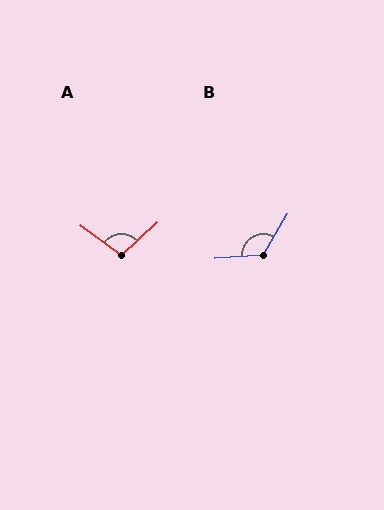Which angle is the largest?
B, at approximately 124 degrees.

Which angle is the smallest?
A, at approximately 102 degrees.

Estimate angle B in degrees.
Approximately 124 degrees.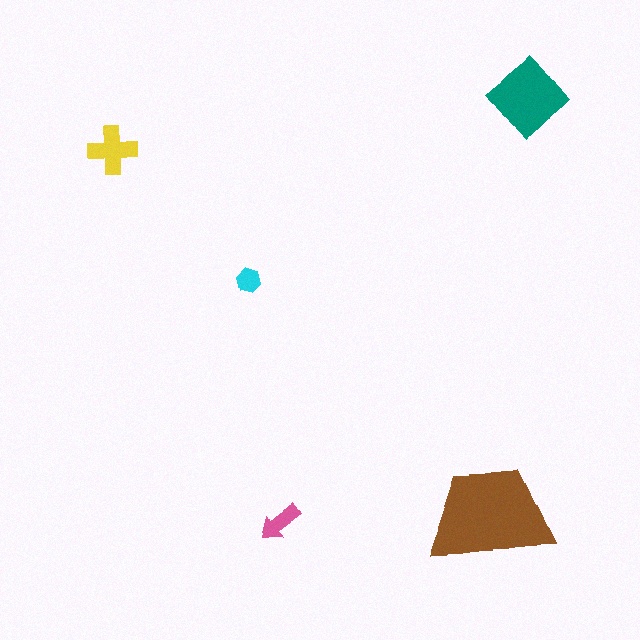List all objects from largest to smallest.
The brown trapezoid, the teal diamond, the yellow cross, the pink arrow, the cyan hexagon.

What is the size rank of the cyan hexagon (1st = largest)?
5th.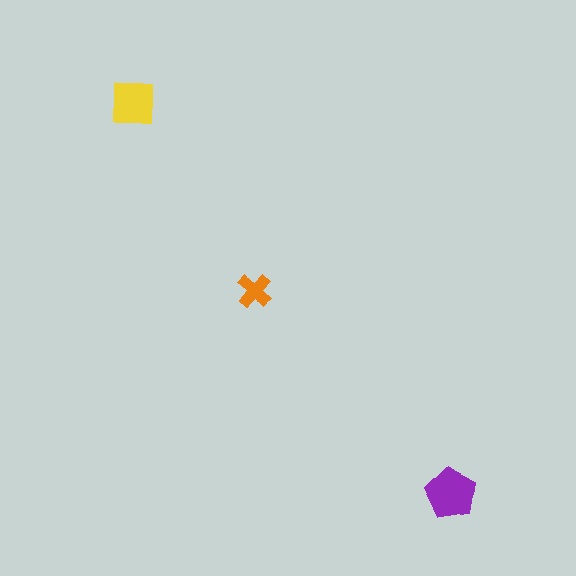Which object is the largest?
The purple pentagon.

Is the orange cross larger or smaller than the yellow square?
Smaller.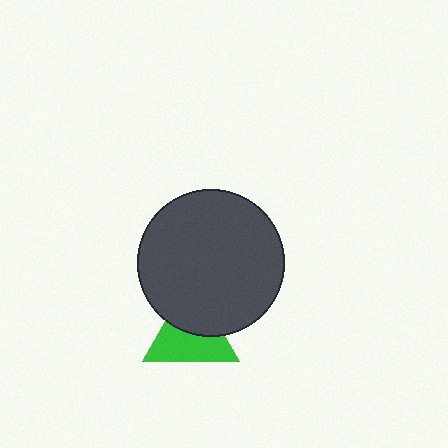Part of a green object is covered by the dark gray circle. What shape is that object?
It is a triangle.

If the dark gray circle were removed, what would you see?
You would see the complete green triangle.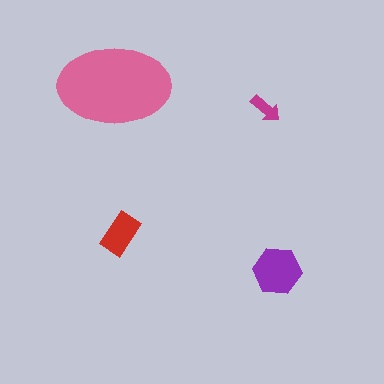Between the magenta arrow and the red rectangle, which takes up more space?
The red rectangle.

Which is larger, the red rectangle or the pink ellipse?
The pink ellipse.